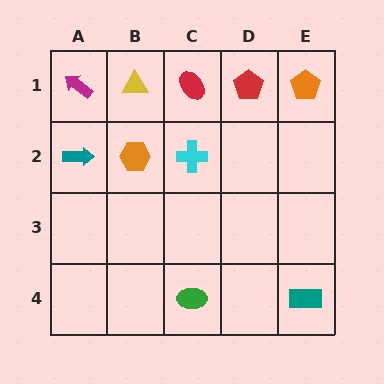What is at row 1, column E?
An orange pentagon.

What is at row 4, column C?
A green ellipse.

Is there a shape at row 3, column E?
No, that cell is empty.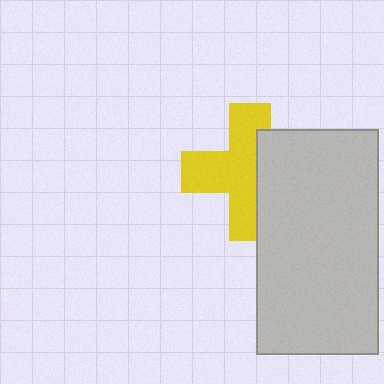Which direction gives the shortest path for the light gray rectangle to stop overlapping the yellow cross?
Moving right gives the shortest separation.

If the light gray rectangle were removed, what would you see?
You would see the complete yellow cross.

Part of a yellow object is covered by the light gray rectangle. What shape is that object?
It is a cross.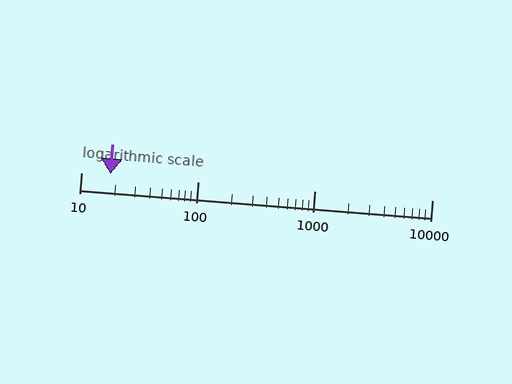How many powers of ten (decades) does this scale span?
The scale spans 3 decades, from 10 to 10000.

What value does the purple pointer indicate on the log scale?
The pointer indicates approximately 18.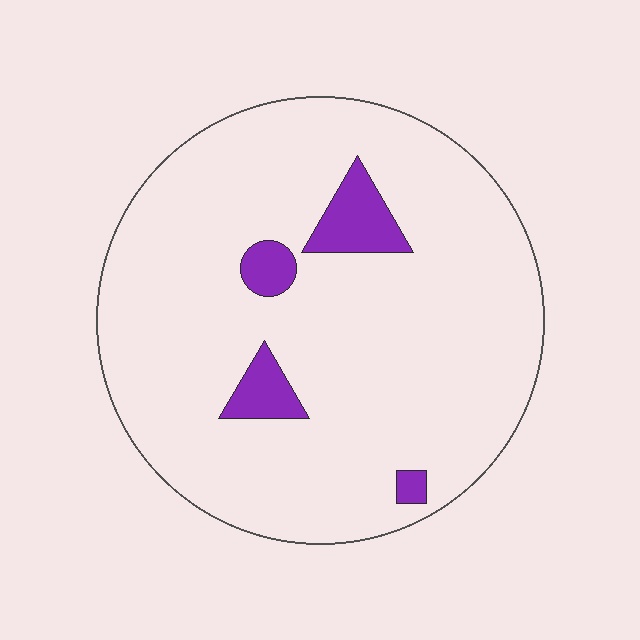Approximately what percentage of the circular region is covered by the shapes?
Approximately 10%.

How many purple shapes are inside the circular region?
4.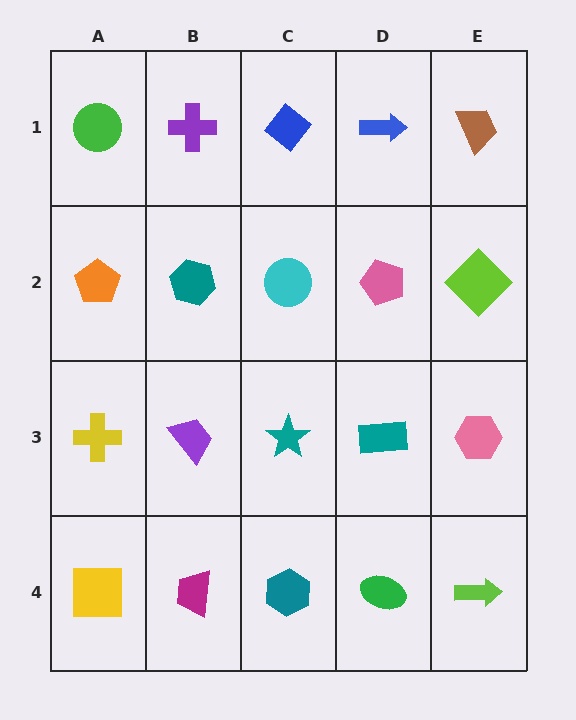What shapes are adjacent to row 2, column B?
A purple cross (row 1, column B), a purple trapezoid (row 3, column B), an orange pentagon (row 2, column A), a cyan circle (row 2, column C).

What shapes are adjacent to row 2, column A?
A green circle (row 1, column A), a yellow cross (row 3, column A), a teal hexagon (row 2, column B).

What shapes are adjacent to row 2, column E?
A brown trapezoid (row 1, column E), a pink hexagon (row 3, column E), a pink pentagon (row 2, column D).